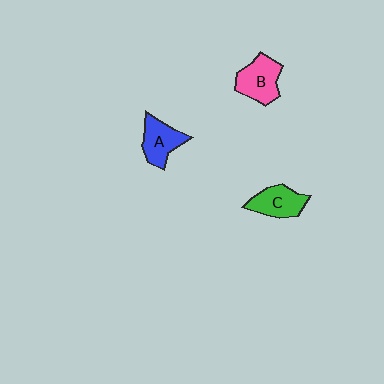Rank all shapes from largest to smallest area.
From largest to smallest: B (pink), A (blue), C (green).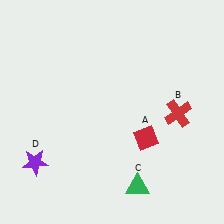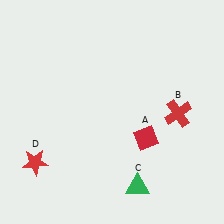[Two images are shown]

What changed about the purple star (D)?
In Image 1, D is purple. In Image 2, it changed to red.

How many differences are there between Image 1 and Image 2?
There is 1 difference between the two images.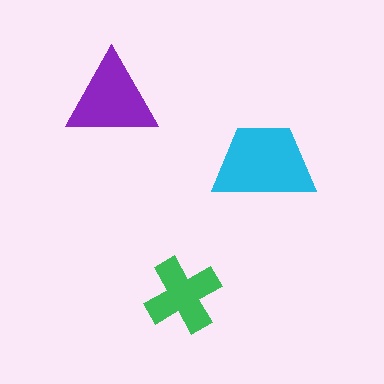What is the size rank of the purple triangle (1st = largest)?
2nd.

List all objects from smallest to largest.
The green cross, the purple triangle, the cyan trapezoid.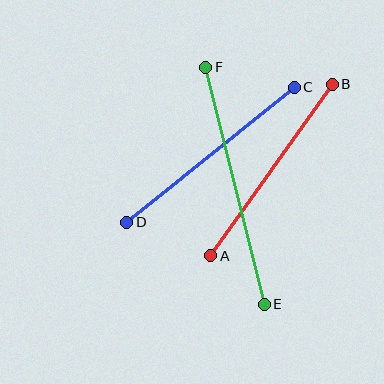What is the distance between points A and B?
The distance is approximately 210 pixels.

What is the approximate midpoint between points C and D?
The midpoint is at approximately (210, 155) pixels.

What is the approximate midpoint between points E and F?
The midpoint is at approximately (235, 186) pixels.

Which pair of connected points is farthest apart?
Points E and F are farthest apart.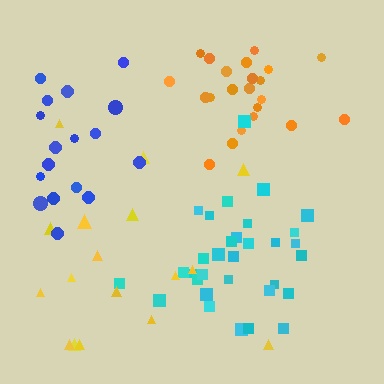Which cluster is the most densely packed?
Cyan.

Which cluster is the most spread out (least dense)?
Yellow.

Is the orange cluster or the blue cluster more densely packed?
Orange.